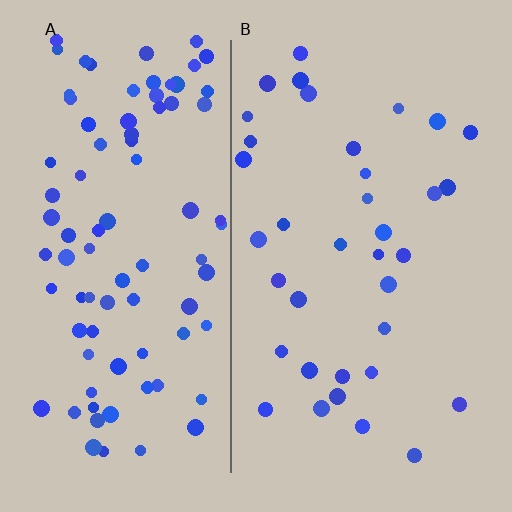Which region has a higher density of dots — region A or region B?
A (the left).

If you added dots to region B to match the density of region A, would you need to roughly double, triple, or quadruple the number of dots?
Approximately double.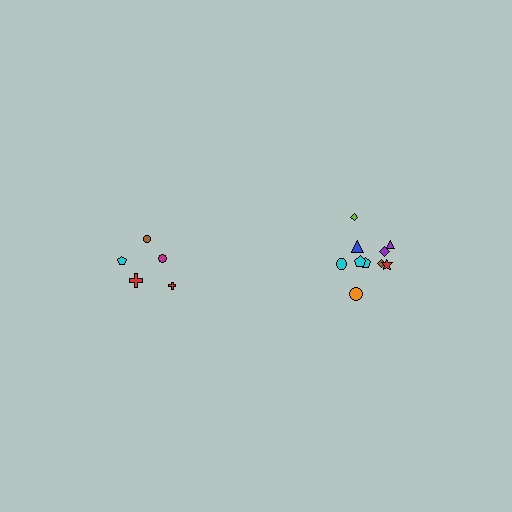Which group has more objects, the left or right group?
The right group.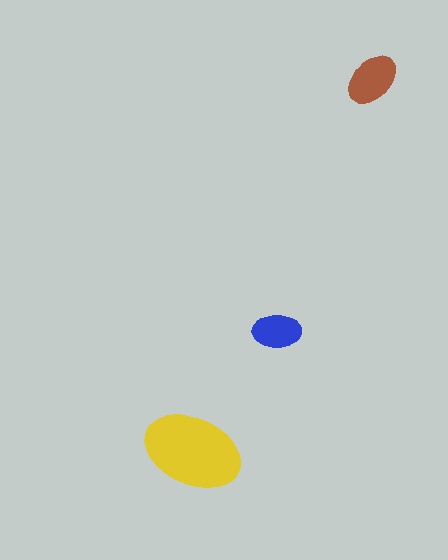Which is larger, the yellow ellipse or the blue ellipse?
The yellow one.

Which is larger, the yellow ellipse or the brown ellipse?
The yellow one.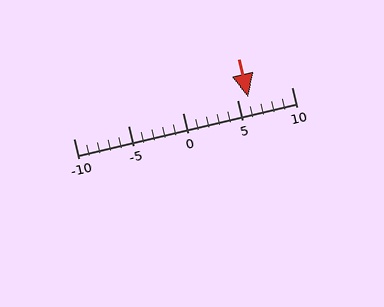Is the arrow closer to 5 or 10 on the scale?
The arrow is closer to 5.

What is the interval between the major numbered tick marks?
The major tick marks are spaced 5 units apart.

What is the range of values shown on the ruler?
The ruler shows values from -10 to 10.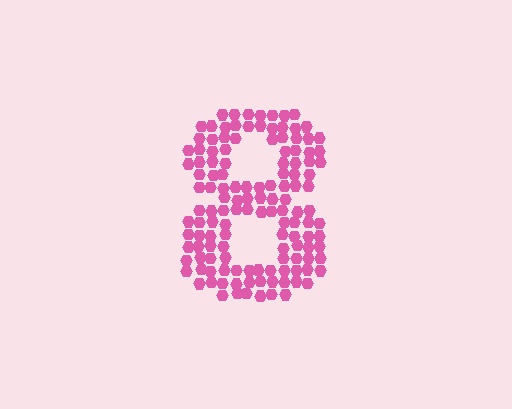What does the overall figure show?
The overall figure shows the digit 8.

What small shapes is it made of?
It is made of small hexagons.